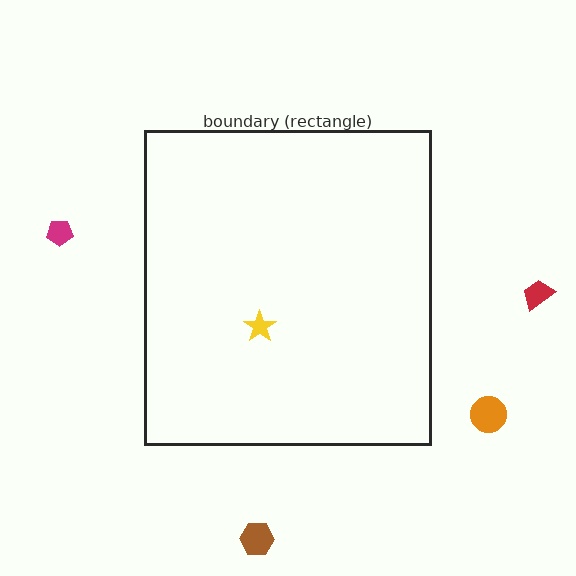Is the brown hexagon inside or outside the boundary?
Outside.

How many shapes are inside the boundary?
1 inside, 4 outside.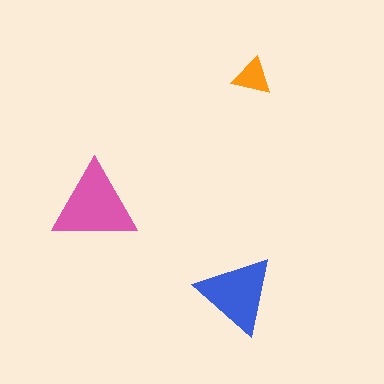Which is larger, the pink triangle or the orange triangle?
The pink one.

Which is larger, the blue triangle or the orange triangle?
The blue one.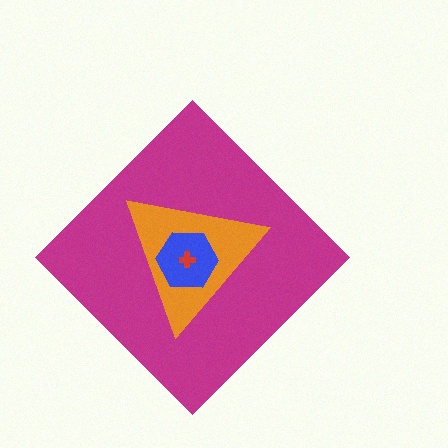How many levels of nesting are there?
4.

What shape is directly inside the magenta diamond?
The orange triangle.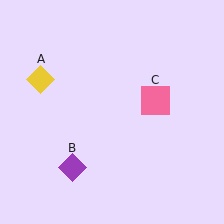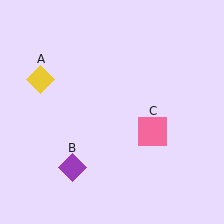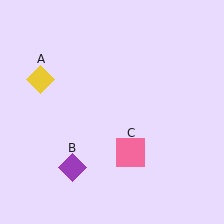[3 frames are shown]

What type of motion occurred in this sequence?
The pink square (object C) rotated clockwise around the center of the scene.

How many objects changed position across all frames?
1 object changed position: pink square (object C).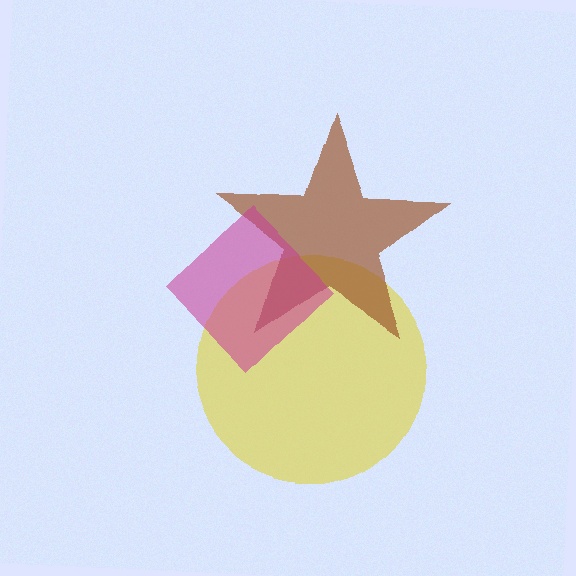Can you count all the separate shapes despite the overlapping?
Yes, there are 3 separate shapes.